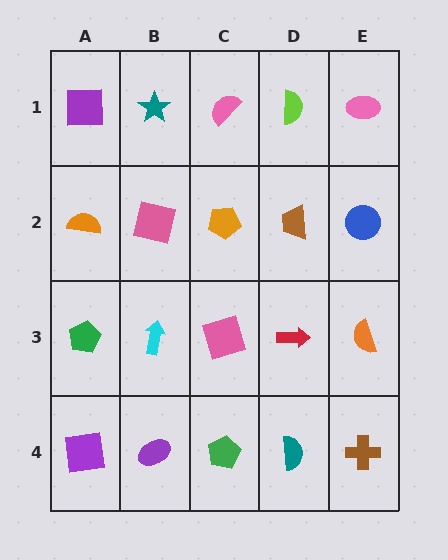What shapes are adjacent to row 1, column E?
A blue circle (row 2, column E), a lime semicircle (row 1, column D).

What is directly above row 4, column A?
A green pentagon.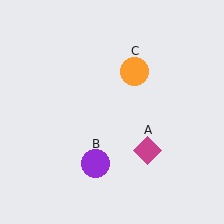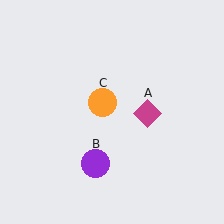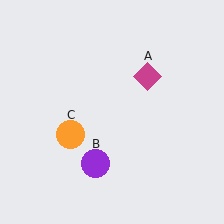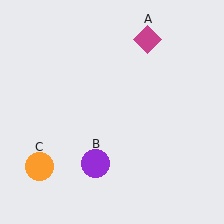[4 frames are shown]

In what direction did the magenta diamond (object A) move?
The magenta diamond (object A) moved up.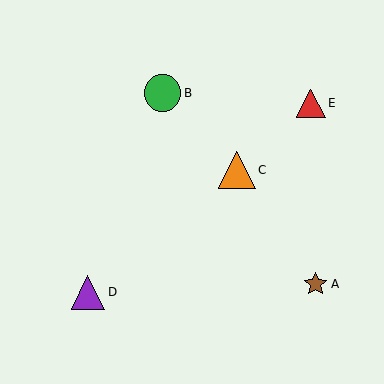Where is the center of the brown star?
The center of the brown star is at (316, 284).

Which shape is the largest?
The orange triangle (labeled C) is the largest.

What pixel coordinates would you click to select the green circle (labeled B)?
Click at (162, 93) to select the green circle B.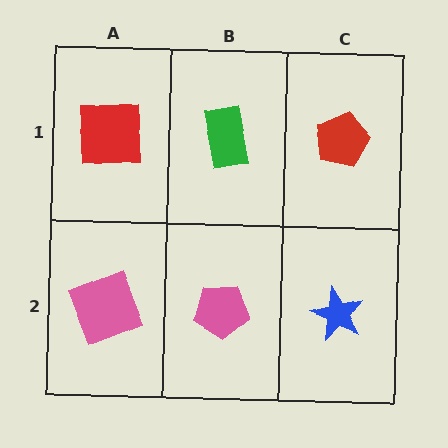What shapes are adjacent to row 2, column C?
A red pentagon (row 1, column C), a pink pentagon (row 2, column B).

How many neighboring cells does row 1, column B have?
3.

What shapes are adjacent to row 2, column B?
A green rectangle (row 1, column B), a pink square (row 2, column A), a blue star (row 2, column C).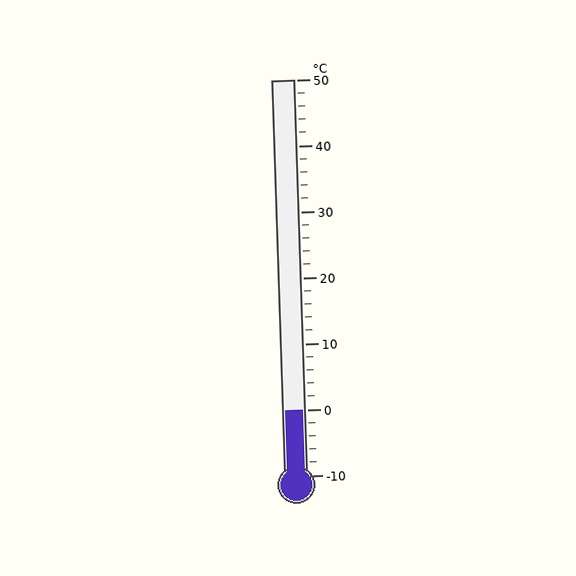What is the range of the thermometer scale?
The thermometer scale ranges from -10°C to 50°C.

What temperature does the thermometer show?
The thermometer shows approximately 0°C.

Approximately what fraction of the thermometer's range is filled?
The thermometer is filled to approximately 15% of its range.